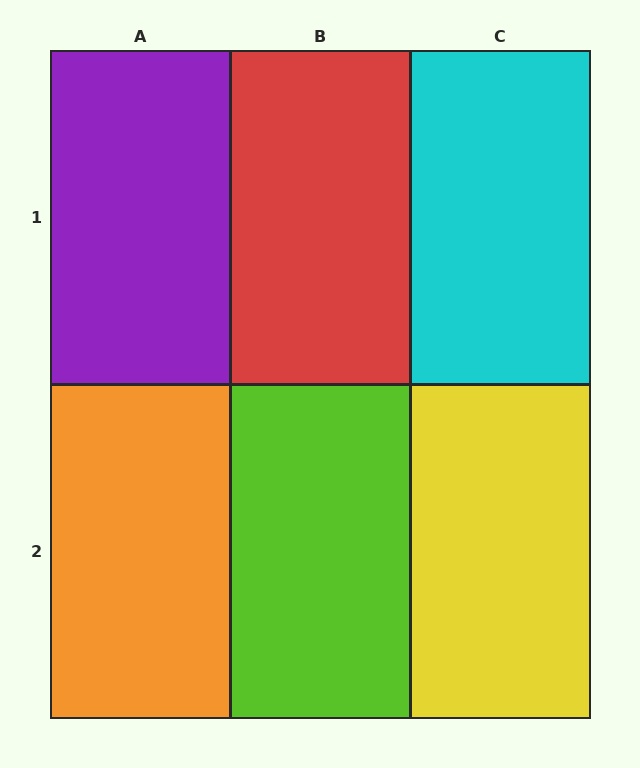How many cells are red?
1 cell is red.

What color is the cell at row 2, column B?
Lime.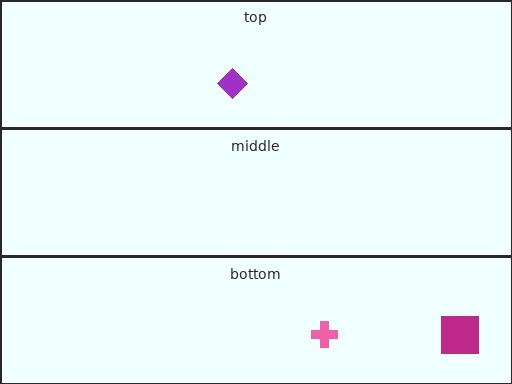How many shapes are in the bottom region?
2.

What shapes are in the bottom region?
The magenta square, the pink cross.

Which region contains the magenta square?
The bottom region.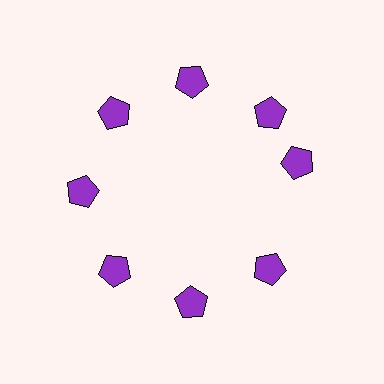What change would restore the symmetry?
The symmetry would be restored by rotating it back into even spacing with its neighbors so that all 8 pentagons sit at equal angles and equal distance from the center.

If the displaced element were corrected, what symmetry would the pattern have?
It would have 8-fold rotational symmetry — the pattern would map onto itself every 45 degrees.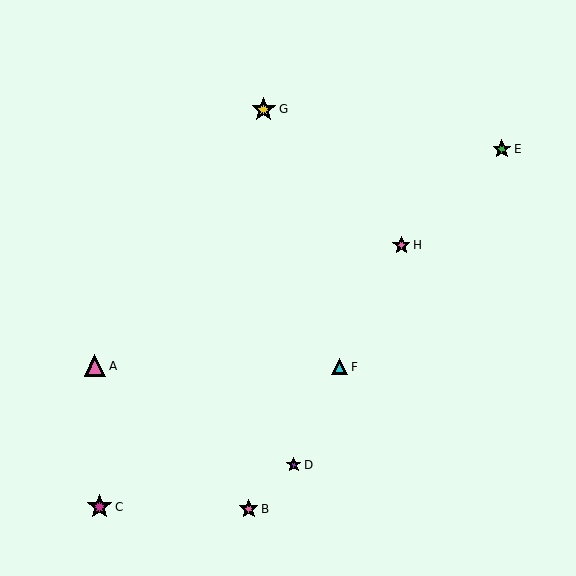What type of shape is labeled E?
Shape E is a green star.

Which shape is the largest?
The magenta star (labeled C) is the largest.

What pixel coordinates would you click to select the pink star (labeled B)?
Click at (249, 509) to select the pink star B.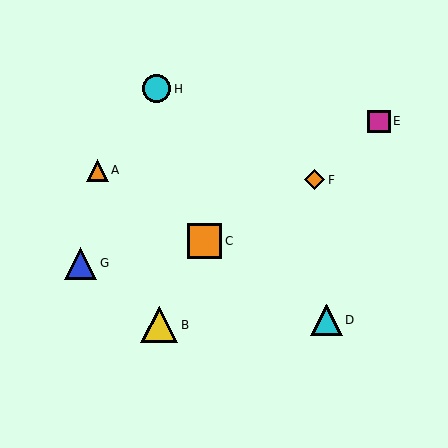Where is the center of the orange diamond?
The center of the orange diamond is at (314, 180).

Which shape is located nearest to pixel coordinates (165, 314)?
The yellow triangle (labeled B) at (159, 325) is nearest to that location.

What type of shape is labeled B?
Shape B is a yellow triangle.